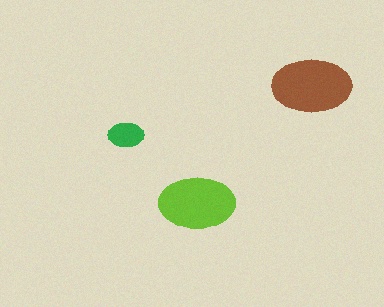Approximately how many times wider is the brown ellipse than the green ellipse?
About 2 times wider.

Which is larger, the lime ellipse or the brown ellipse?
The brown one.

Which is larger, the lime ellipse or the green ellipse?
The lime one.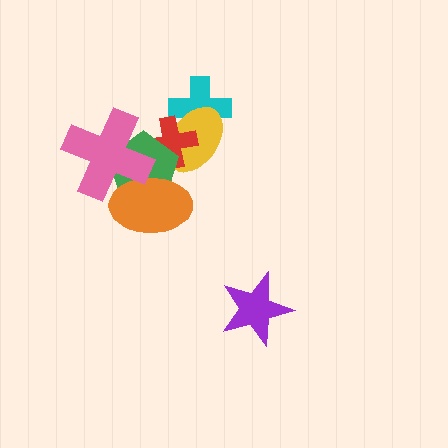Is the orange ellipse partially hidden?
Yes, it is partially covered by another shape.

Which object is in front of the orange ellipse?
The pink cross is in front of the orange ellipse.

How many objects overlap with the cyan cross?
2 objects overlap with the cyan cross.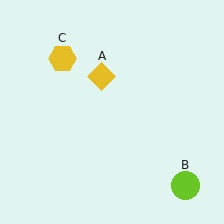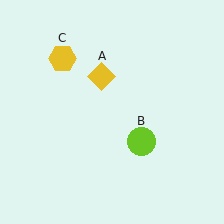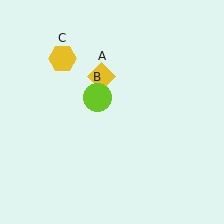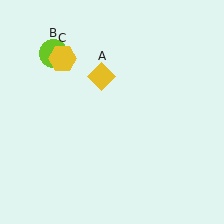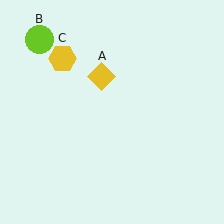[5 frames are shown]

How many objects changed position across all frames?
1 object changed position: lime circle (object B).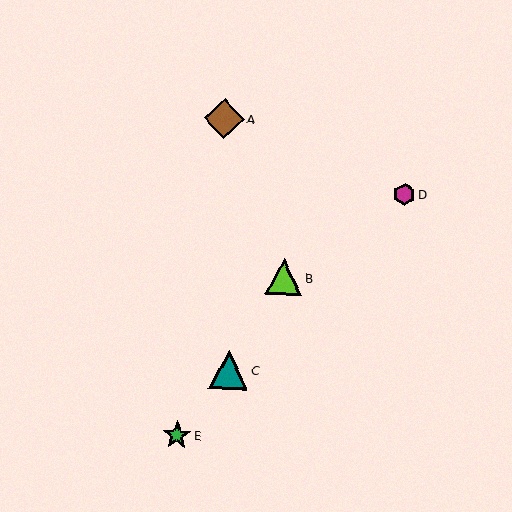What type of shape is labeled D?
Shape D is a magenta hexagon.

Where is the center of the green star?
The center of the green star is at (177, 435).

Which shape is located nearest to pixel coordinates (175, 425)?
The green star (labeled E) at (177, 435) is nearest to that location.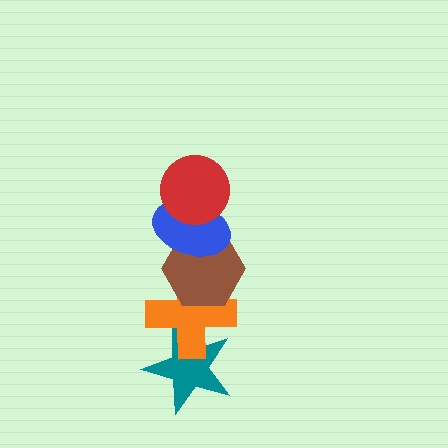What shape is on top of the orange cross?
The brown hexagon is on top of the orange cross.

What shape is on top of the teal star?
The orange cross is on top of the teal star.